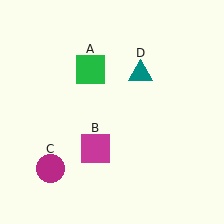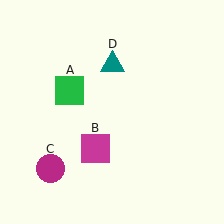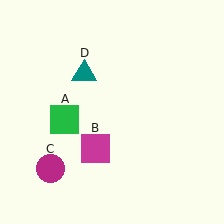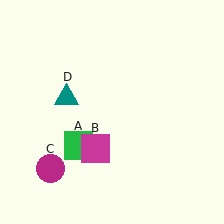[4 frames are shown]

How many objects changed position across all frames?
2 objects changed position: green square (object A), teal triangle (object D).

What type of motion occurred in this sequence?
The green square (object A), teal triangle (object D) rotated counterclockwise around the center of the scene.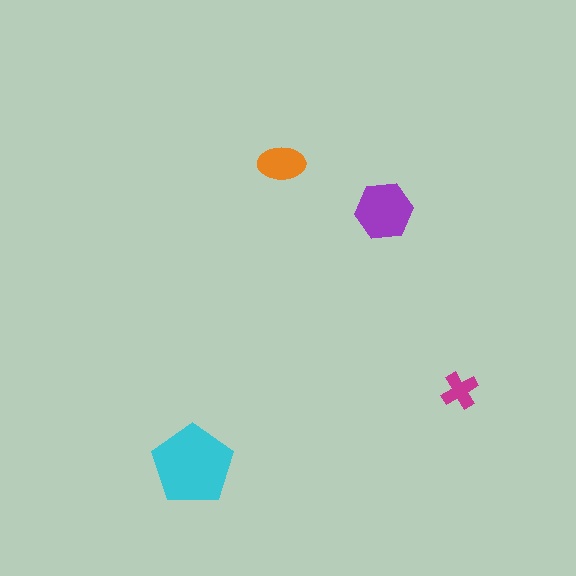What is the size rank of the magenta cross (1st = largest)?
4th.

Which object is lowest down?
The cyan pentagon is bottommost.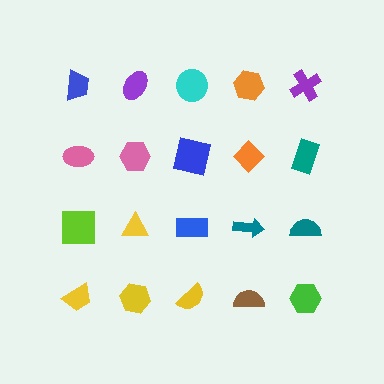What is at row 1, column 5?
A purple cross.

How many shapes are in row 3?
5 shapes.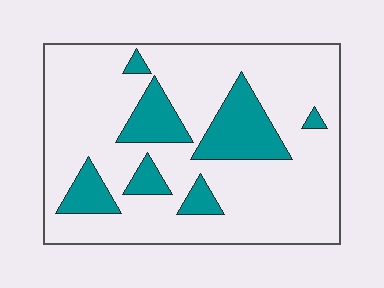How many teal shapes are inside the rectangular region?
7.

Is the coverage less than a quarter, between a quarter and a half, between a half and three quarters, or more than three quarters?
Less than a quarter.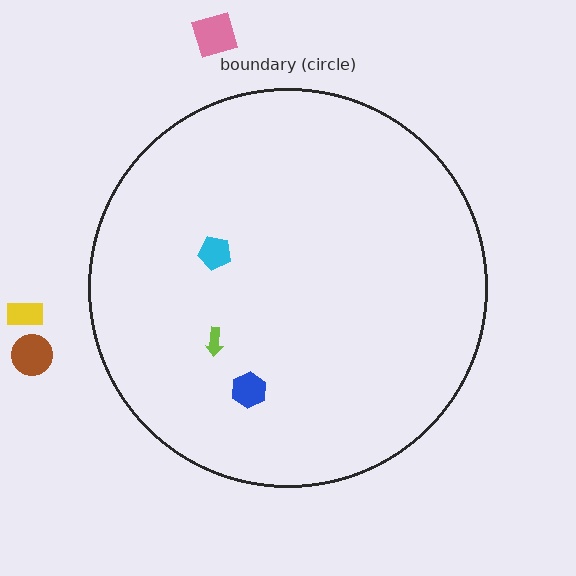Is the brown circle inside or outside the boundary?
Outside.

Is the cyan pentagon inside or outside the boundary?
Inside.